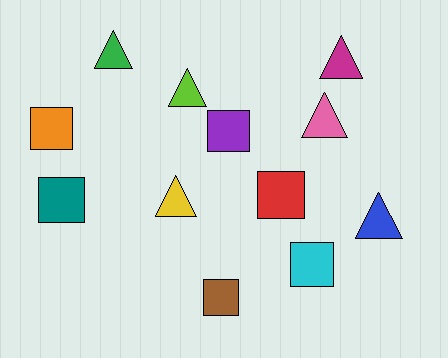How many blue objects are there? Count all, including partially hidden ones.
There is 1 blue object.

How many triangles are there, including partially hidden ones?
There are 6 triangles.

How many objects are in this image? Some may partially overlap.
There are 12 objects.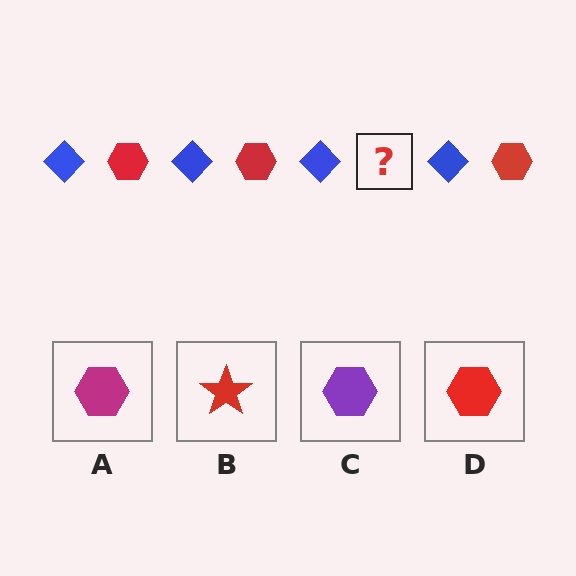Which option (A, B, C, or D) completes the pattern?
D.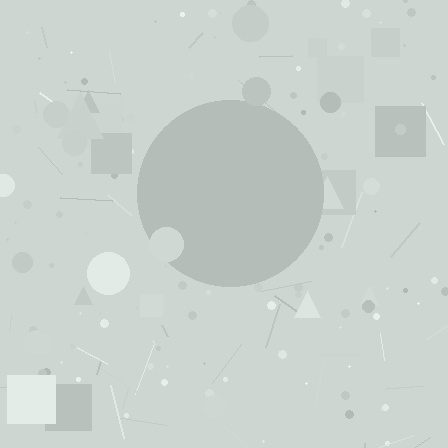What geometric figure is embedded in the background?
A circle is embedded in the background.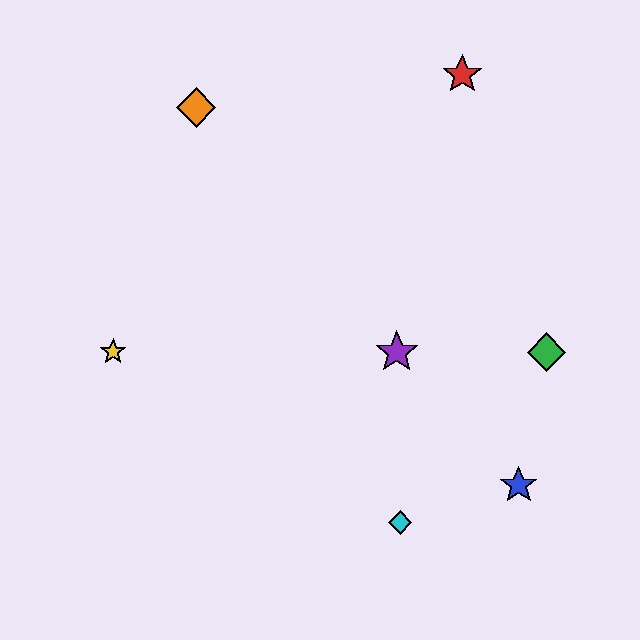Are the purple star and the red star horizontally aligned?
No, the purple star is at y≈352 and the red star is at y≈74.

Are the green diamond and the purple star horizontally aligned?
Yes, both are at y≈352.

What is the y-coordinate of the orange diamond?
The orange diamond is at y≈108.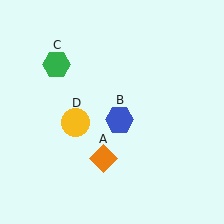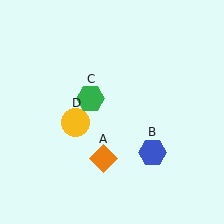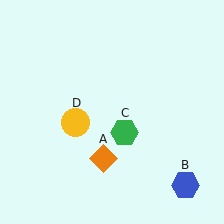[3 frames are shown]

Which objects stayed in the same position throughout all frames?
Orange diamond (object A) and yellow circle (object D) remained stationary.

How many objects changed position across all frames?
2 objects changed position: blue hexagon (object B), green hexagon (object C).